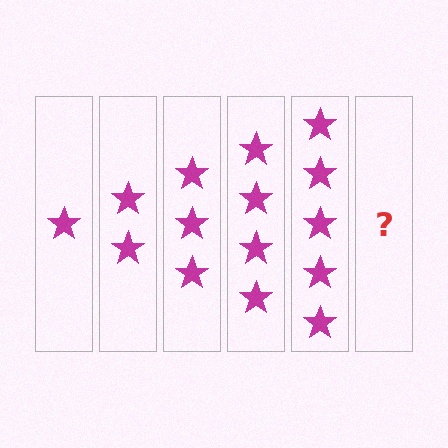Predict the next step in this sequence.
The next step is 6 stars.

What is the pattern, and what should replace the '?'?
The pattern is that each step adds one more star. The '?' should be 6 stars.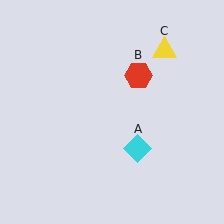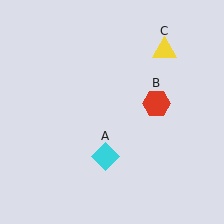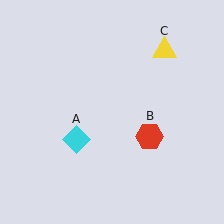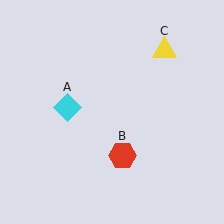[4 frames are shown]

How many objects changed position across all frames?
2 objects changed position: cyan diamond (object A), red hexagon (object B).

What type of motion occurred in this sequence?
The cyan diamond (object A), red hexagon (object B) rotated clockwise around the center of the scene.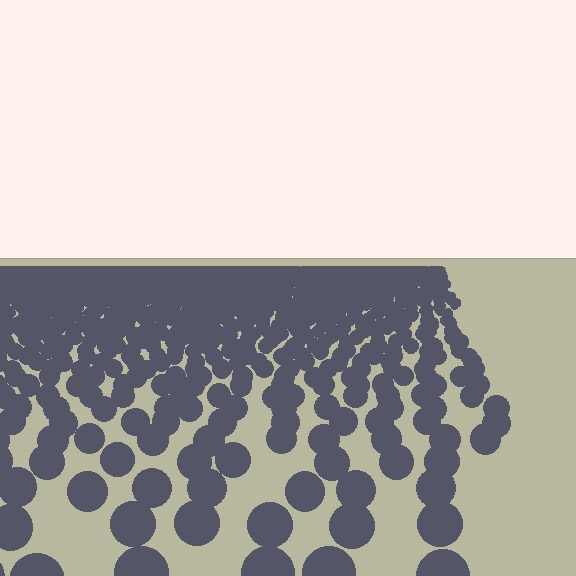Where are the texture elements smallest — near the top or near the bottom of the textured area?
Near the top.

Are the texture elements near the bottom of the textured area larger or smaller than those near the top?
Larger. Near the bottom, elements are closer to the viewer and appear at a bigger on-screen size.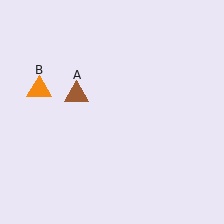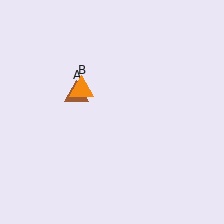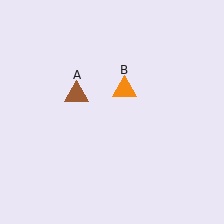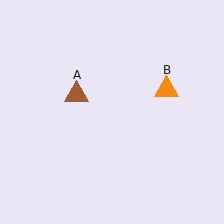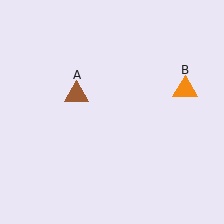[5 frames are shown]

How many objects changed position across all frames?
1 object changed position: orange triangle (object B).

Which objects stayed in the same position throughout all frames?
Brown triangle (object A) remained stationary.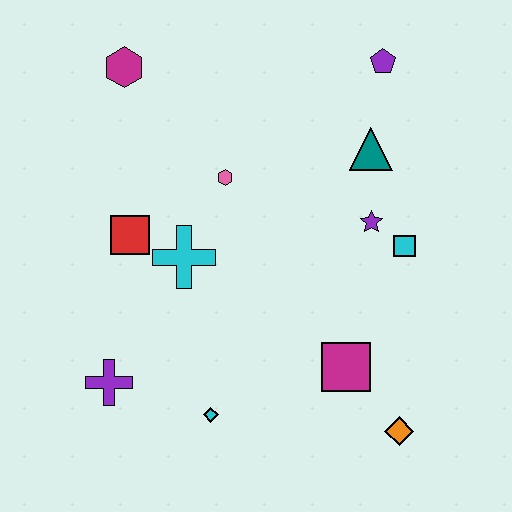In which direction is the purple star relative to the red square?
The purple star is to the right of the red square.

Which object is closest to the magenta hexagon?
The pink hexagon is closest to the magenta hexagon.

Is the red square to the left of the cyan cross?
Yes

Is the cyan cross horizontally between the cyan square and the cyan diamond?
No